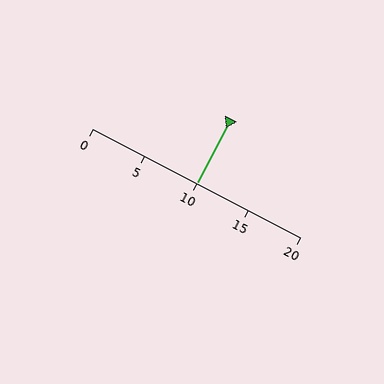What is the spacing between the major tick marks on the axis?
The major ticks are spaced 5 apart.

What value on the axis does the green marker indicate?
The marker indicates approximately 10.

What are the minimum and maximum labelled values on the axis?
The axis runs from 0 to 20.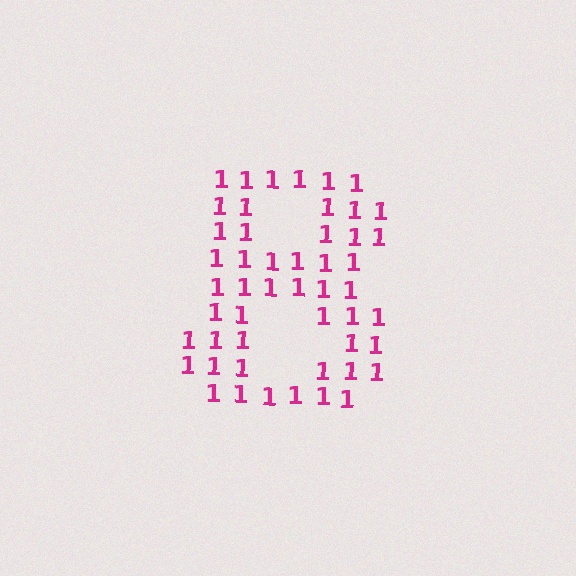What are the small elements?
The small elements are digit 1's.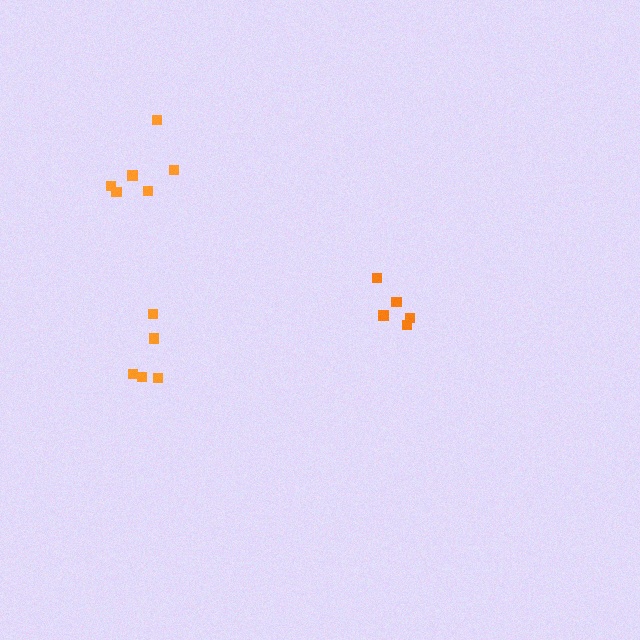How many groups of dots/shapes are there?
There are 3 groups.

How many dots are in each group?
Group 1: 5 dots, Group 2: 5 dots, Group 3: 6 dots (16 total).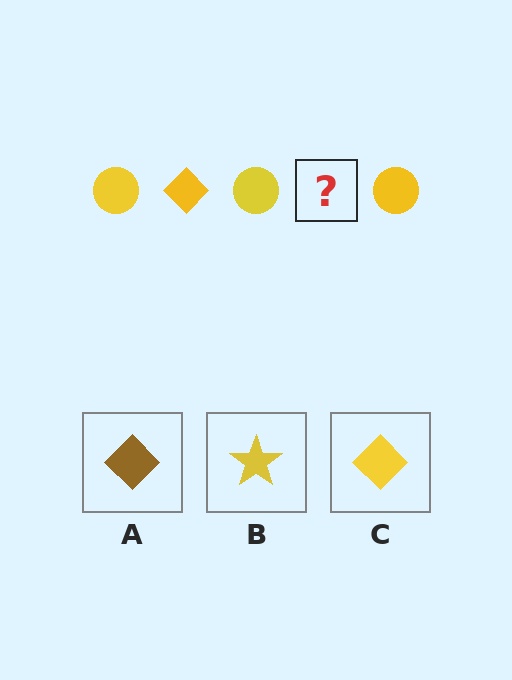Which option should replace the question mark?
Option C.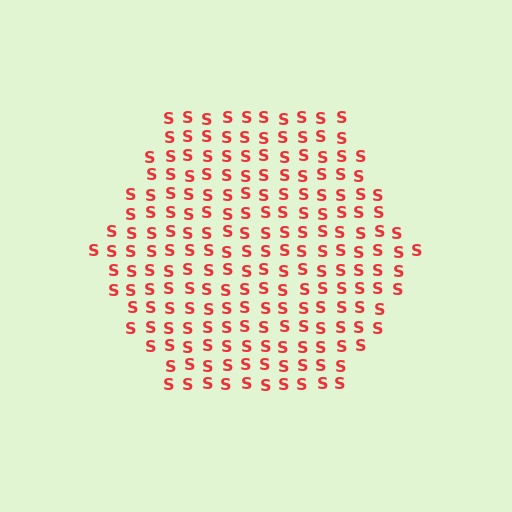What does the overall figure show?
The overall figure shows a hexagon.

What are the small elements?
The small elements are letter S's.